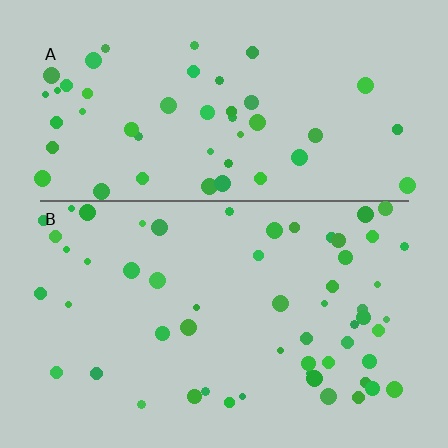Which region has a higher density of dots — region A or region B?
B (the bottom).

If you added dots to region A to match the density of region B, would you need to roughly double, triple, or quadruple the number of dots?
Approximately double.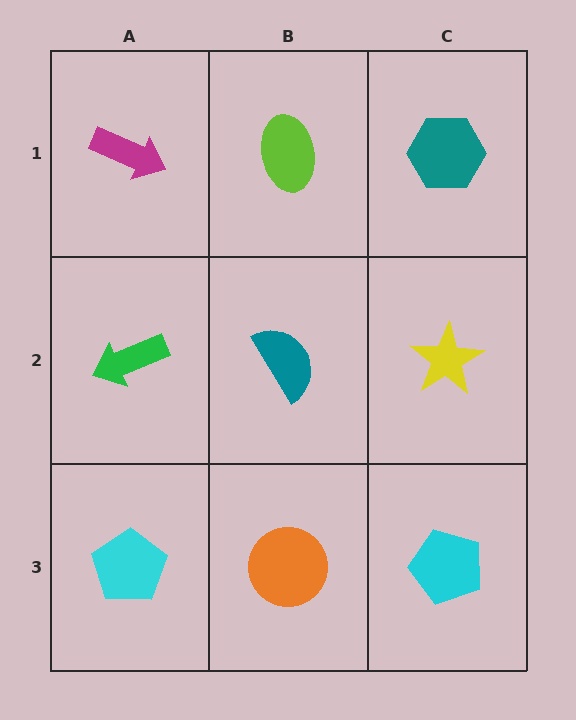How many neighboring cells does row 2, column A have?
3.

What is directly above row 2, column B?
A lime ellipse.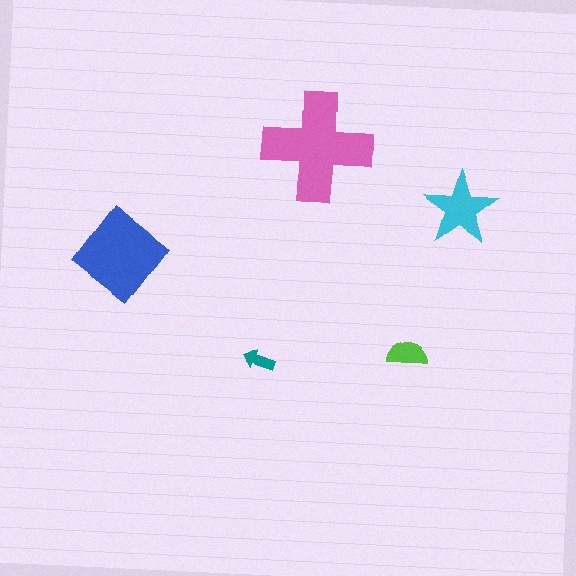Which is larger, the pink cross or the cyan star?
The pink cross.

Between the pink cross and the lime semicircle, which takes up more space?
The pink cross.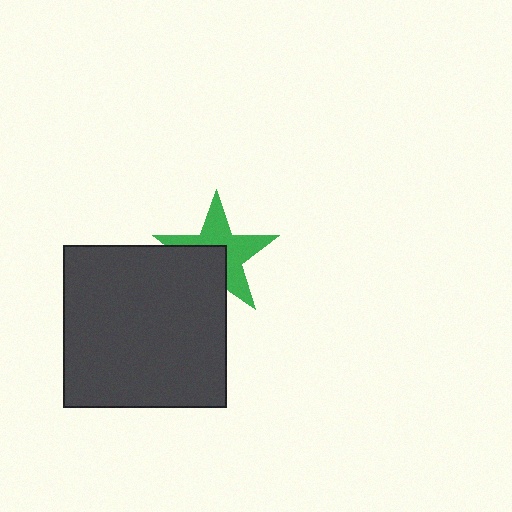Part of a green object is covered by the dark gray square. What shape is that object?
It is a star.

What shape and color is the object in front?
The object in front is a dark gray square.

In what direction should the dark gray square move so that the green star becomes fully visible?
The dark gray square should move toward the lower-left. That is the shortest direction to clear the overlap and leave the green star fully visible.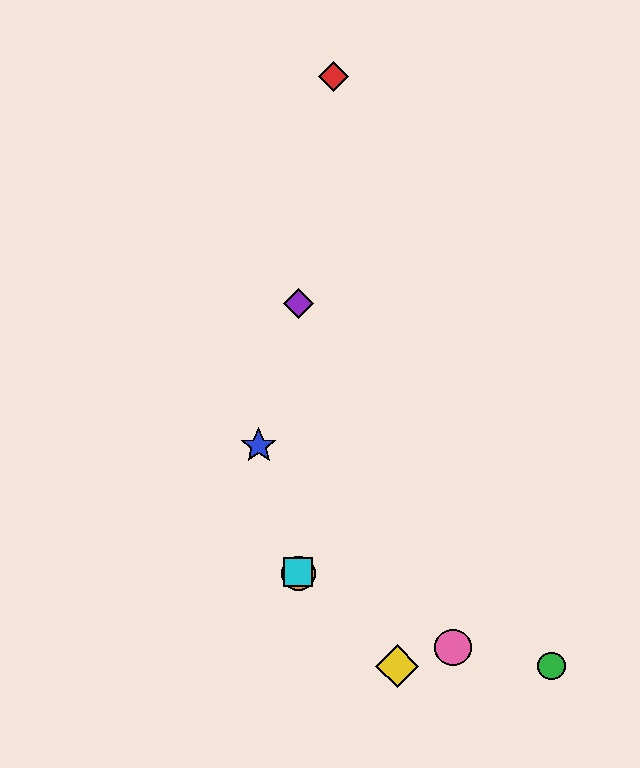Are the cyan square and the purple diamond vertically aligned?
Yes, both are at x≈298.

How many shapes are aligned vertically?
3 shapes (the purple diamond, the orange circle, the cyan square) are aligned vertically.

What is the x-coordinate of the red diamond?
The red diamond is at x≈334.